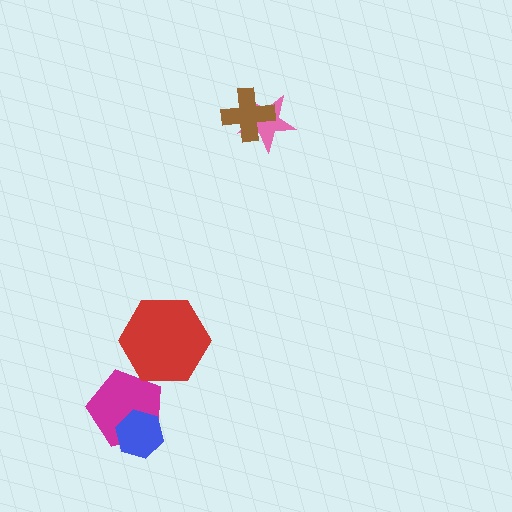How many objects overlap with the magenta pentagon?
2 objects overlap with the magenta pentagon.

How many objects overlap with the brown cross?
1 object overlaps with the brown cross.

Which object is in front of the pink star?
The brown cross is in front of the pink star.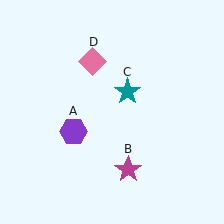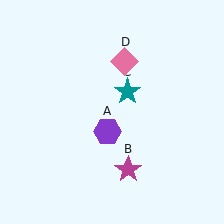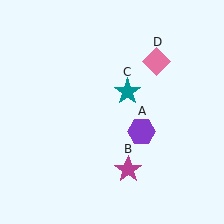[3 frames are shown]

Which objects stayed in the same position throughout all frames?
Magenta star (object B) and teal star (object C) remained stationary.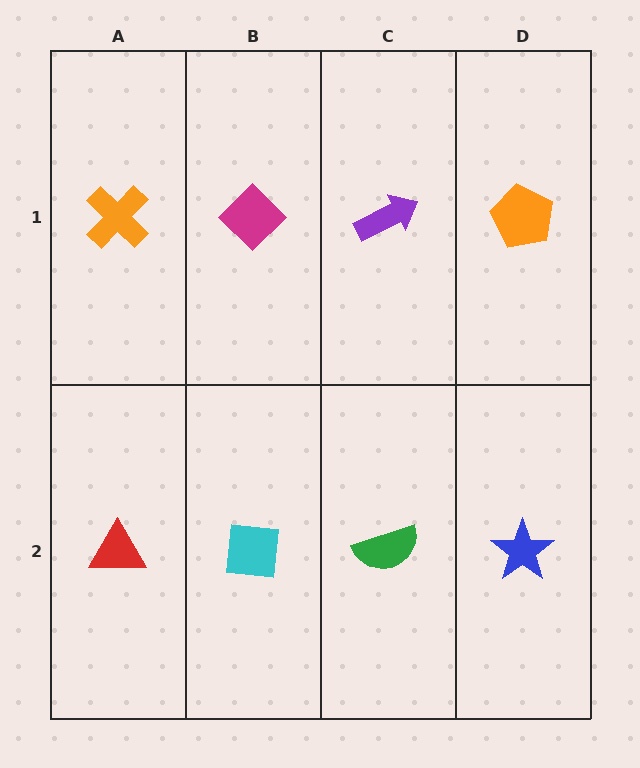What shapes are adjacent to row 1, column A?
A red triangle (row 2, column A), a magenta diamond (row 1, column B).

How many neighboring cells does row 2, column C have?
3.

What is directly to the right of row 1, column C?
An orange pentagon.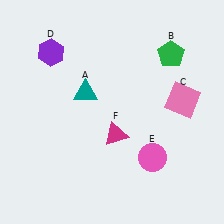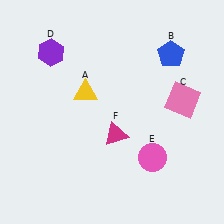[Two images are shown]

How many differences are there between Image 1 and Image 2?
There are 2 differences between the two images.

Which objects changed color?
A changed from teal to yellow. B changed from green to blue.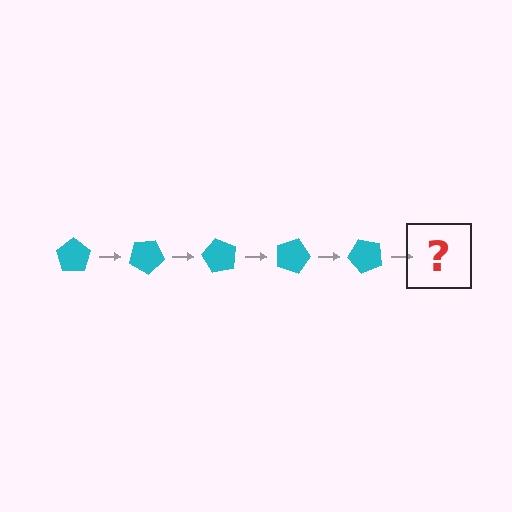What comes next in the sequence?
The next element should be a cyan pentagon rotated 150 degrees.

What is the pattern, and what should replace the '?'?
The pattern is that the pentagon rotates 30 degrees each step. The '?' should be a cyan pentagon rotated 150 degrees.